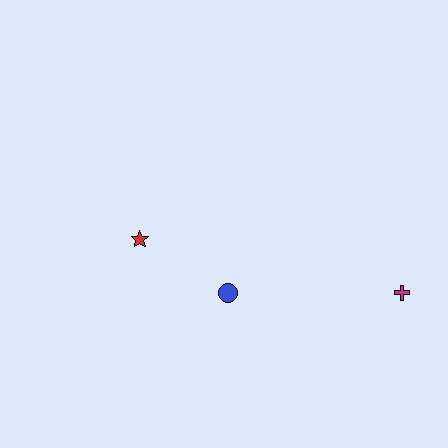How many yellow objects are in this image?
There are no yellow objects.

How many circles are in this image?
There is 1 circle.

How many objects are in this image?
There are 3 objects.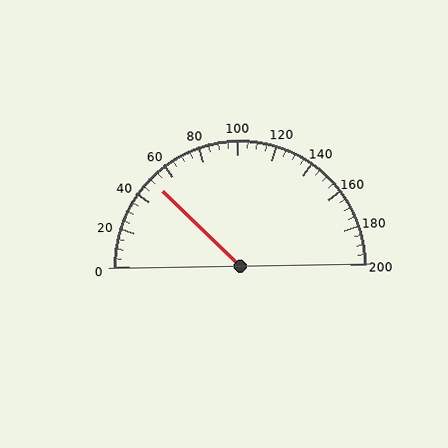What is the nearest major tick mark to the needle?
The nearest major tick mark is 40.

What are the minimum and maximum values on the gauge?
The gauge ranges from 0 to 200.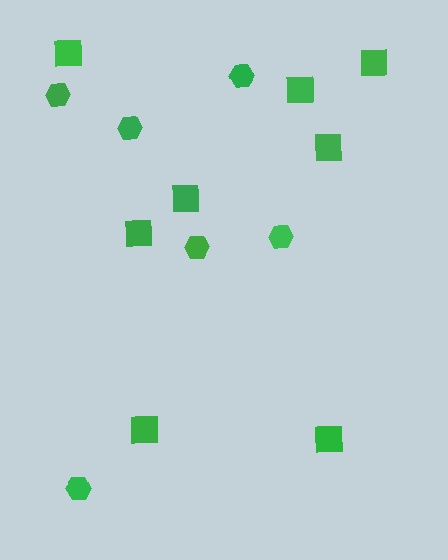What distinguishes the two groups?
There are 2 groups: one group of hexagons (6) and one group of squares (8).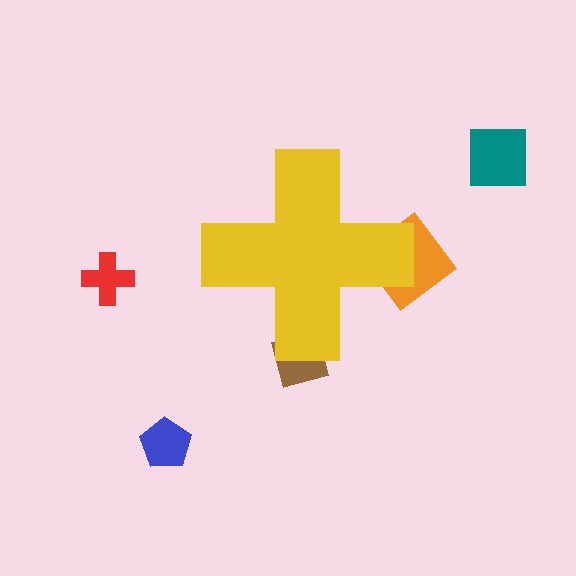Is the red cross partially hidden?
No, the red cross is fully visible.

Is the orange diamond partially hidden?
Yes, the orange diamond is partially hidden behind the yellow cross.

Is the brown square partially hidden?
Yes, the brown square is partially hidden behind the yellow cross.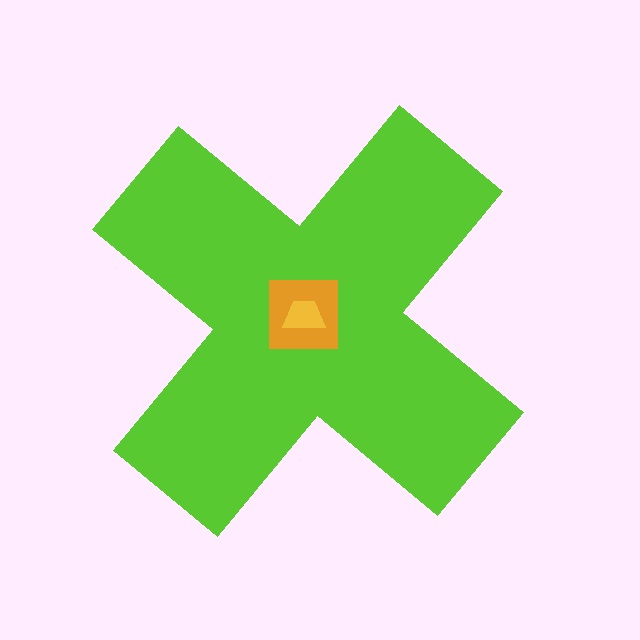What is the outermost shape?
The lime cross.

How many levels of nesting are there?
3.